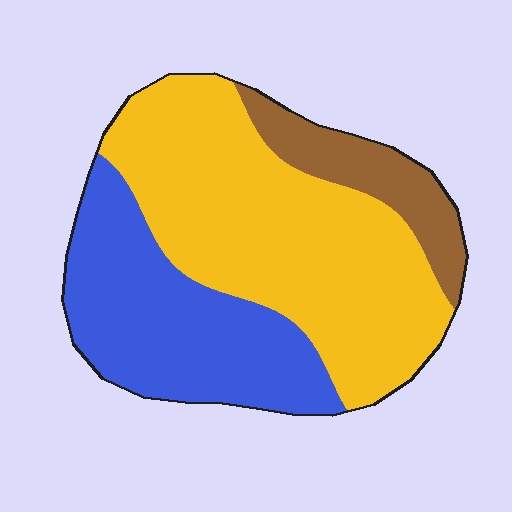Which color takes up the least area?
Brown, at roughly 15%.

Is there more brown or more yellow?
Yellow.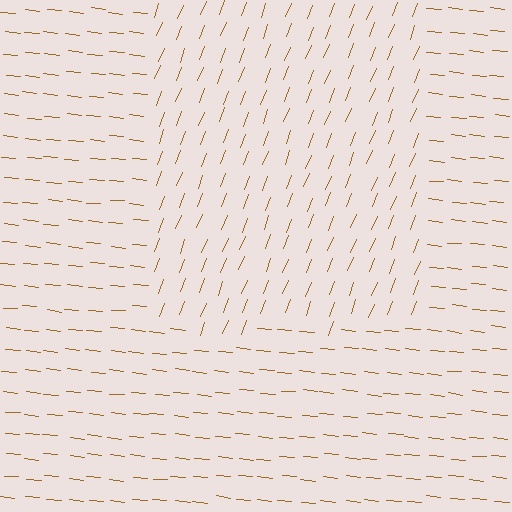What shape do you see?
I see a rectangle.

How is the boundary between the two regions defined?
The boundary is defined purely by a change in line orientation (approximately 74 degrees difference). All lines are the same color and thickness.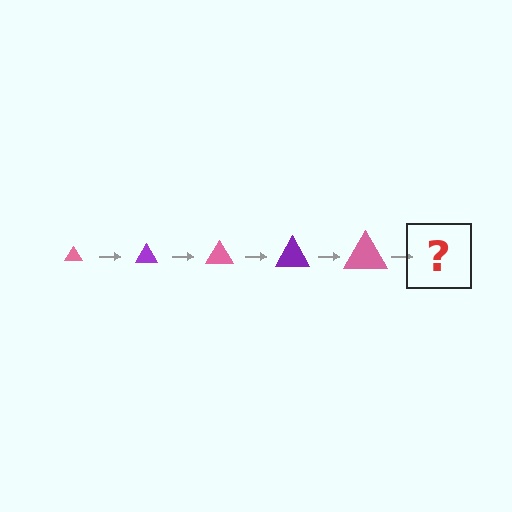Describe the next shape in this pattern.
It should be a purple triangle, larger than the previous one.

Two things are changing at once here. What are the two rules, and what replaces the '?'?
The two rules are that the triangle grows larger each step and the color cycles through pink and purple. The '?' should be a purple triangle, larger than the previous one.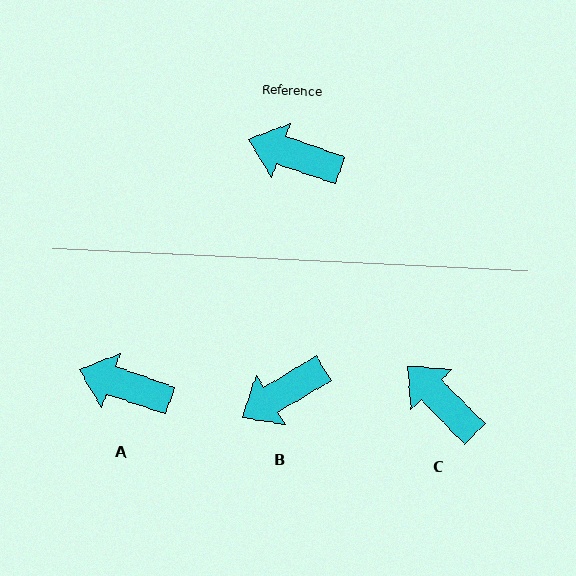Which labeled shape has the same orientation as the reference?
A.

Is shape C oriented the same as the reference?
No, it is off by about 27 degrees.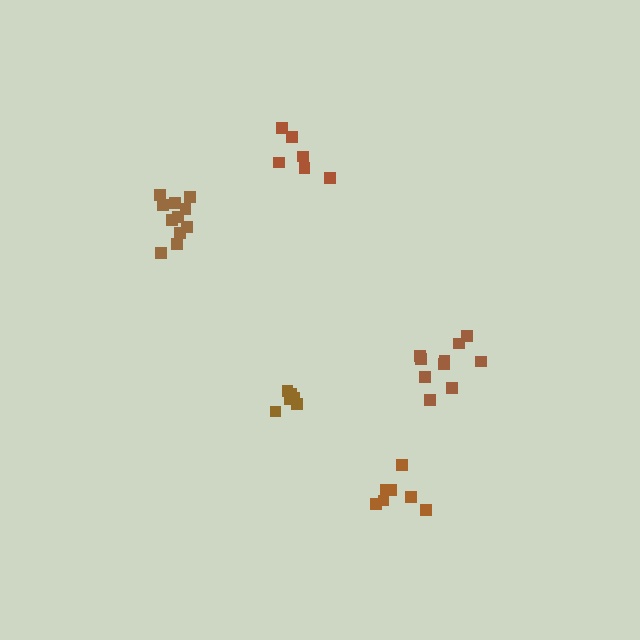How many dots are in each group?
Group 1: 6 dots, Group 2: 6 dots, Group 3: 10 dots, Group 4: 11 dots, Group 5: 7 dots (40 total).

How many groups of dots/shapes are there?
There are 5 groups.